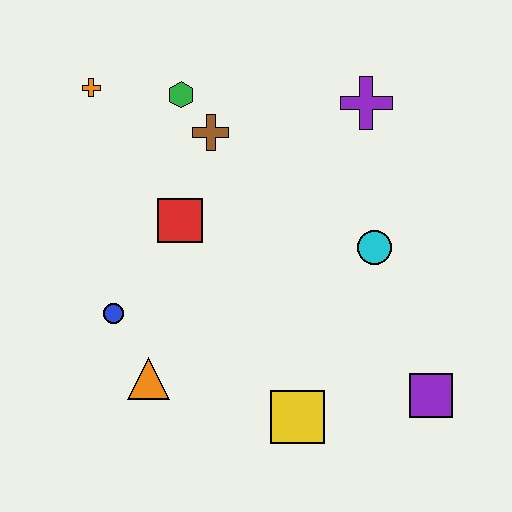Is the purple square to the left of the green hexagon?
No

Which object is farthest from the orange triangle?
The purple cross is farthest from the orange triangle.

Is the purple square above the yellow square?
Yes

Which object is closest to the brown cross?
The green hexagon is closest to the brown cross.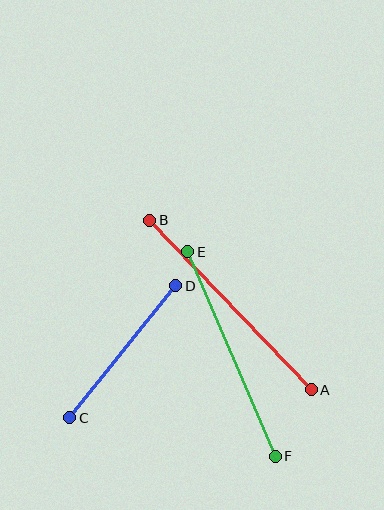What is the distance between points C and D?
The distance is approximately 169 pixels.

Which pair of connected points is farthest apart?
Points A and B are farthest apart.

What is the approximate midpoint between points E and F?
The midpoint is at approximately (232, 354) pixels.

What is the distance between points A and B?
The distance is approximately 234 pixels.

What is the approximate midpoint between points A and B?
The midpoint is at approximately (231, 305) pixels.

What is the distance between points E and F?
The distance is approximately 223 pixels.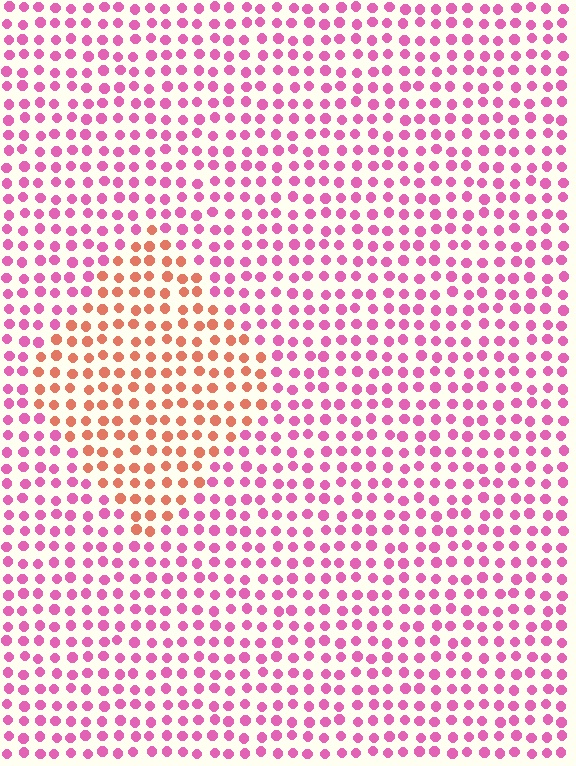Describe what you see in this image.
The image is filled with small pink elements in a uniform arrangement. A diamond-shaped region is visible where the elements are tinted to a slightly different hue, forming a subtle color boundary.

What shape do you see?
I see a diamond.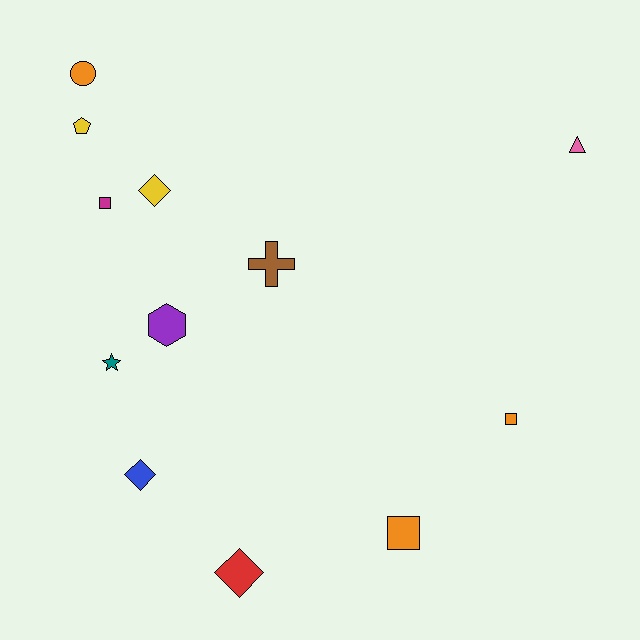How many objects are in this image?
There are 12 objects.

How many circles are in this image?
There is 1 circle.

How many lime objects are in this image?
There are no lime objects.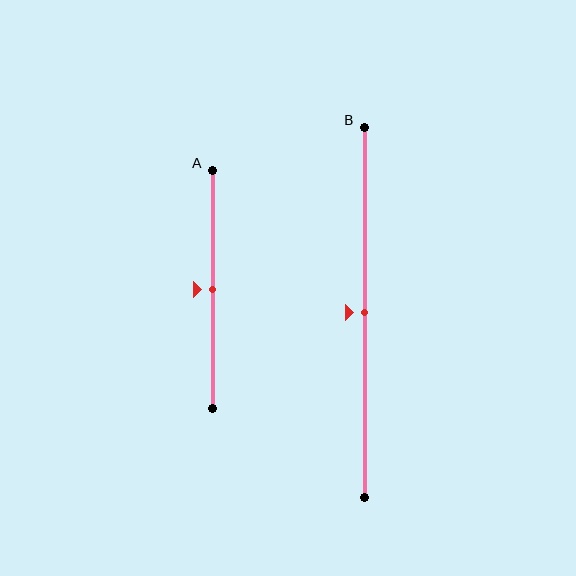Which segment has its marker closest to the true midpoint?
Segment A has its marker closest to the true midpoint.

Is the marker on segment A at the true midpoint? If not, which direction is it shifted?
Yes, the marker on segment A is at the true midpoint.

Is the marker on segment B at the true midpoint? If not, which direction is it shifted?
Yes, the marker on segment B is at the true midpoint.